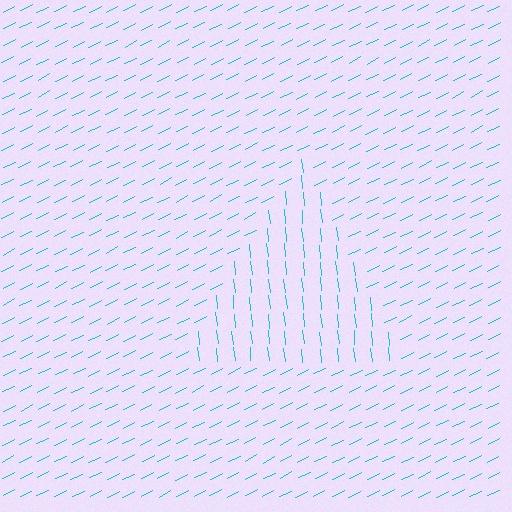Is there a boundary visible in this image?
Yes, there is a texture boundary formed by a change in line orientation.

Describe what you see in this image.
The image is filled with small cyan line segments. A triangle region in the image has lines oriented differently from the surrounding lines, creating a visible texture boundary.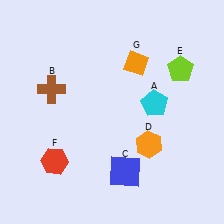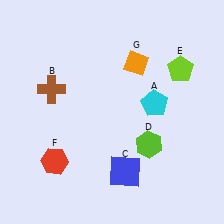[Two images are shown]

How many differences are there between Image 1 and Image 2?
There is 1 difference between the two images.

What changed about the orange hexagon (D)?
In Image 1, D is orange. In Image 2, it changed to lime.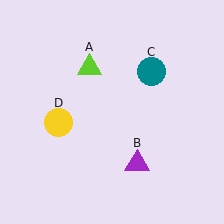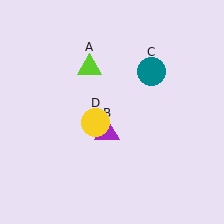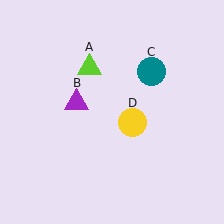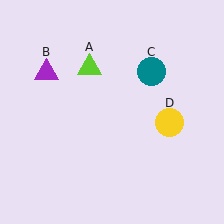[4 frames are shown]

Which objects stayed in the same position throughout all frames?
Lime triangle (object A) and teal circle (object C) remained stationary.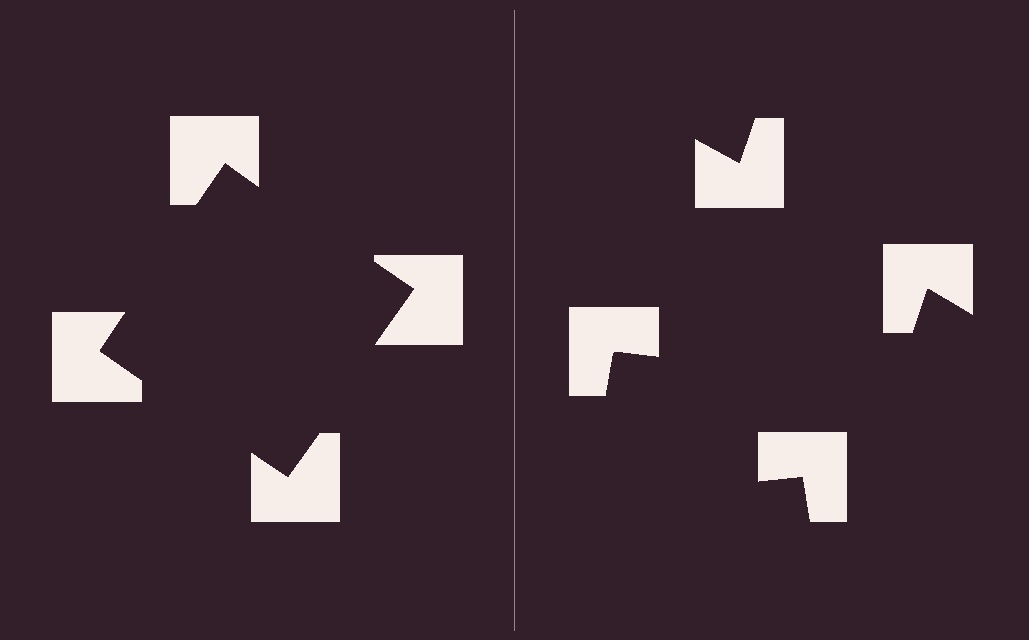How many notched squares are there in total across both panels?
8 — 4 on each side.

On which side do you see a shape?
An illusory square appears on the left side. On the right side the wedge cuts are rotated, so no coherent shape forms.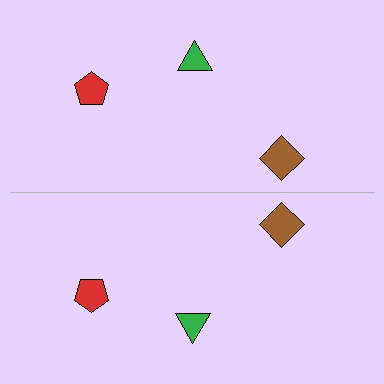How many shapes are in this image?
There are 6 shapes in this image.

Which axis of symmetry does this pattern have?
The pattern has a horizontal axis of symmetry running through the center of the image.